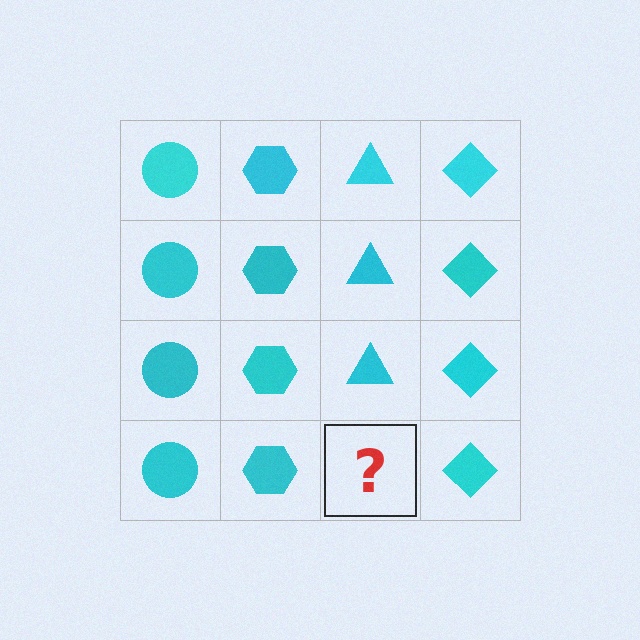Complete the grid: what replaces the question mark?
The question mark should be replaced with a cyan triangle.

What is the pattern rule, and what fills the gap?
The rule is that each column has a consistent shape. The gap should be filled with a cyan triangle.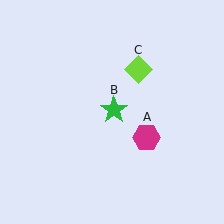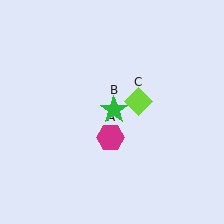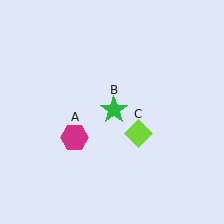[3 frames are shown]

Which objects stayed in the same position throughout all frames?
Green star (object B) remained stationary.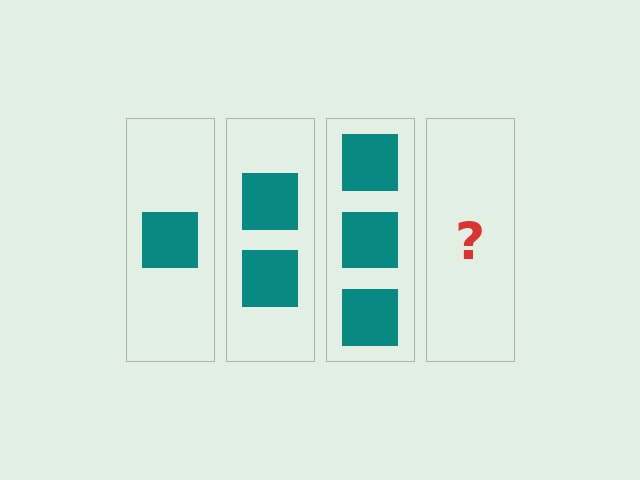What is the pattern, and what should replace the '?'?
The pattern is that each step adds one more square. The '?' should be 4 squares.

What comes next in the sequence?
The next element should be 4 squares.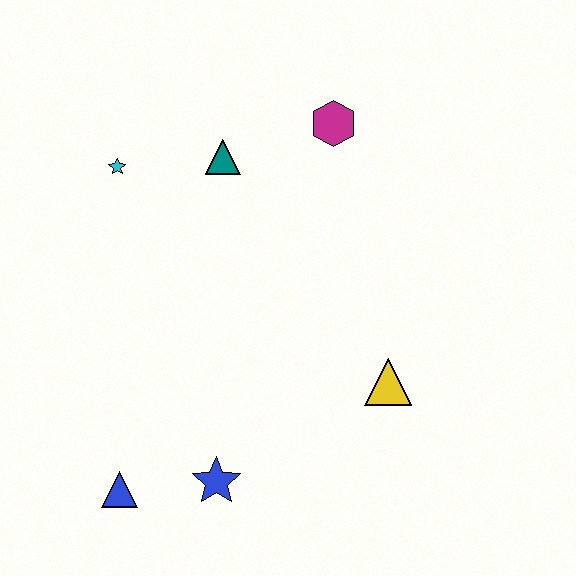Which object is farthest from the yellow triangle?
The cyan star is farthest from the yellow triangle.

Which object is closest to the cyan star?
The teal triangle is closest to the cyan star.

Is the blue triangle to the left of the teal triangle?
Yes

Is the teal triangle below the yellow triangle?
No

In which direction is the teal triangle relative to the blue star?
The teal triangle is above the blue star.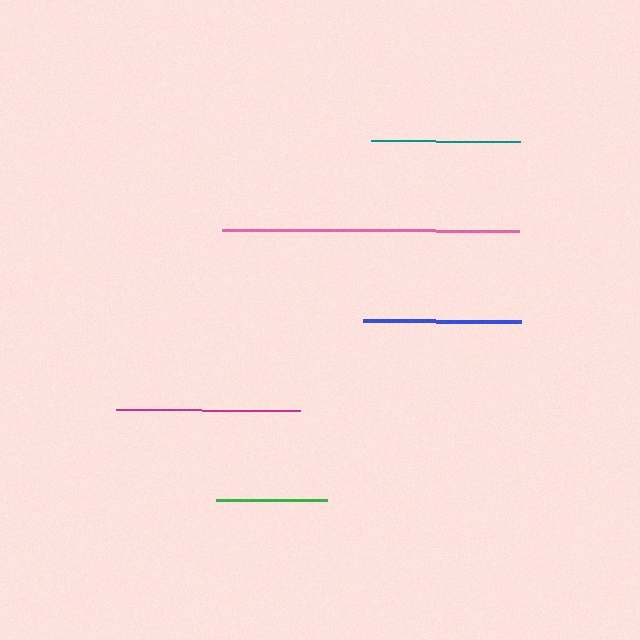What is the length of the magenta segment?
The magenta segment is approximately 184 pixels long.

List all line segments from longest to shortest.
From longest to shortest: pink, magenta, blue, teal, green.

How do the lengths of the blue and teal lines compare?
The blue and teal lines are approximately the same length.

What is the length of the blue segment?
The blue segment is approximately 158 pixels long.